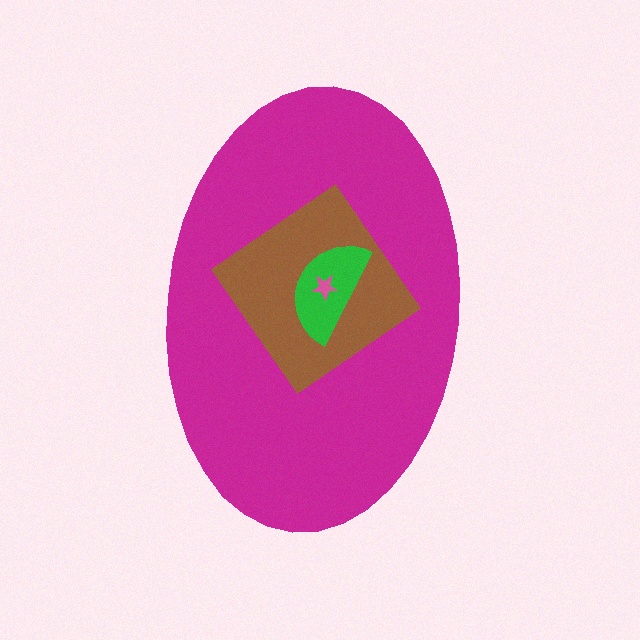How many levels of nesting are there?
4.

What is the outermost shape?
The magenta ellipse.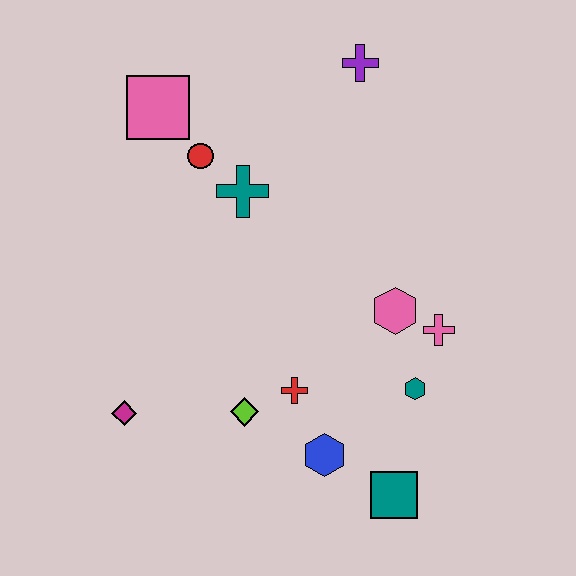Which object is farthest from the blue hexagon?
The purple cross is farthest from the blue hexagon.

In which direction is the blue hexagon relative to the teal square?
The blue hexagon is to the left of the teal square.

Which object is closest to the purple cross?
The teal cross is closest to the purple cross.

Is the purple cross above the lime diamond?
Yes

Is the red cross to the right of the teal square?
No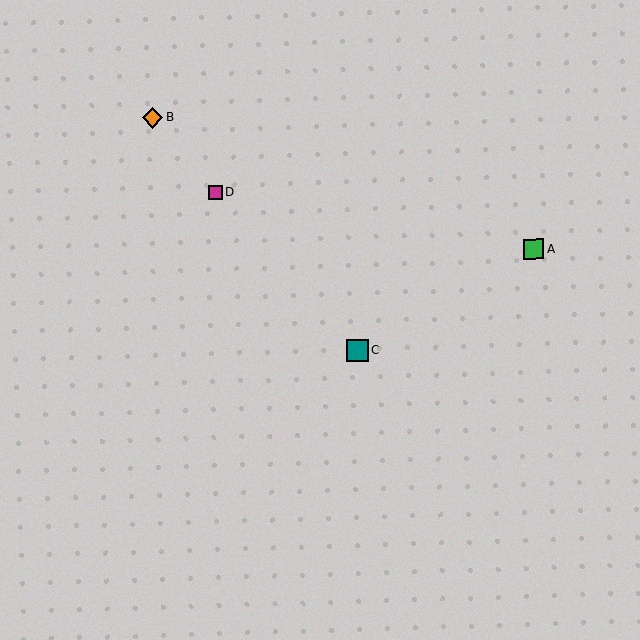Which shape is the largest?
The teal square (labeled C) is the largest.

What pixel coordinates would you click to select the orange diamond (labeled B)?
Click at (152, 118) to select the orange diamond B.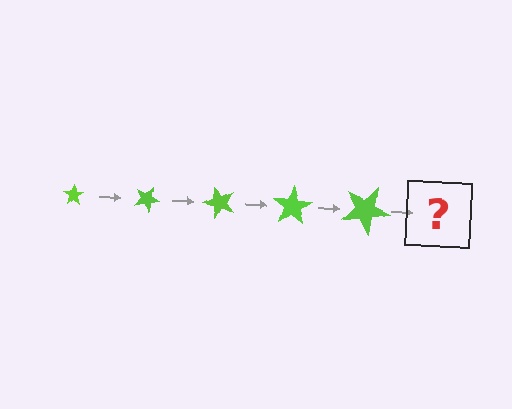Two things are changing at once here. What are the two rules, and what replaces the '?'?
The two rules are that the star grows larger each step and it rotates 25 degrees each step. The '?' should be a star, larger than the previous one and rotated 125 degrees from the start.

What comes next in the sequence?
The next element should be a star, larger than the previous one and rotated 125 degrees from the start.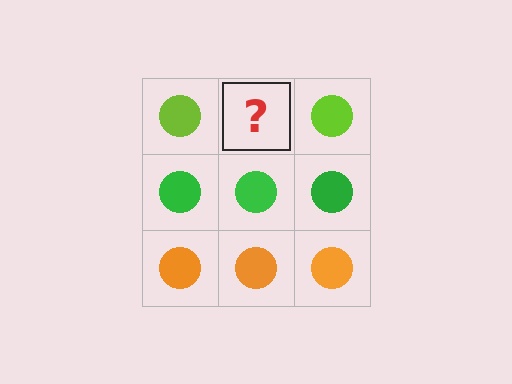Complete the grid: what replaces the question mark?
The question mark should be replaced with a lime circle.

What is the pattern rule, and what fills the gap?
The rule is that each row has a consistent color. The gap should be filled with a lime circle.